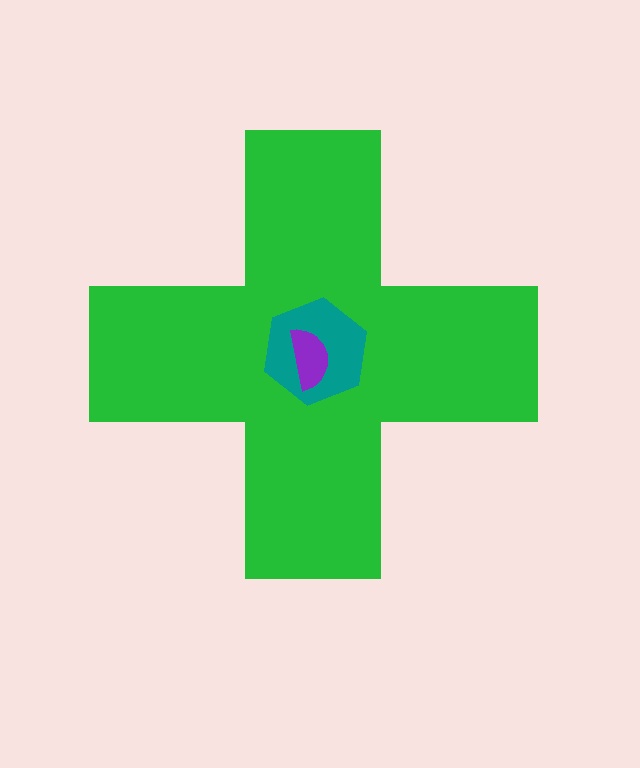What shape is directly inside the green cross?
The teal hexagon.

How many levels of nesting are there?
3.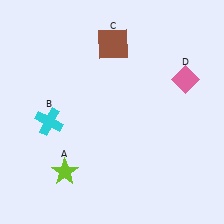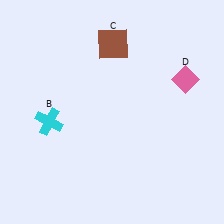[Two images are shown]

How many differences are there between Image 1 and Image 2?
There is 1 difference between the two images.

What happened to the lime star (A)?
The lime star (A) was removed in Image 2. It was in the bottom-left area of Image 1.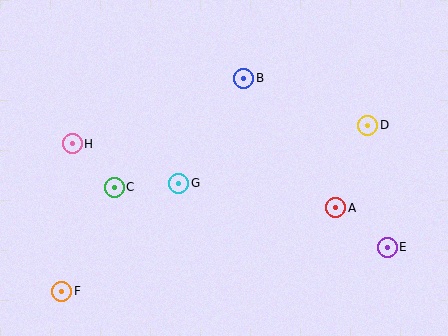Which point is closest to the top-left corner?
Point H is closest to the top-left corner.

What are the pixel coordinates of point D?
Point D is at (368, 125).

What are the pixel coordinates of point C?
Point C is at (114, 187).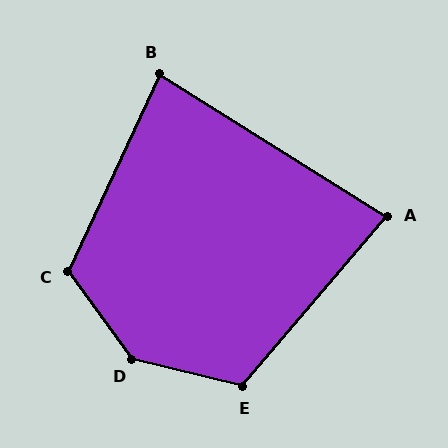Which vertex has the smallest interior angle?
A, at approximately 82 degrees.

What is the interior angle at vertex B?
Approximately 83 degrees (acute).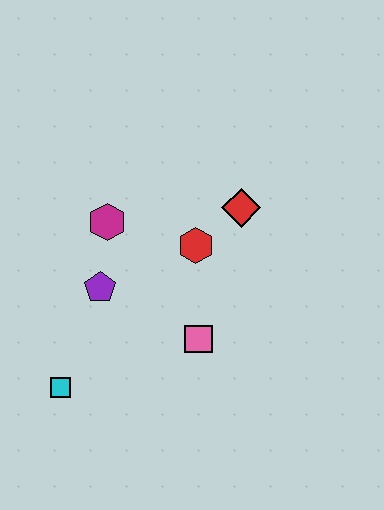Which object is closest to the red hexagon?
The red diamond is closest to the red hexagon.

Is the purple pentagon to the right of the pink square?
No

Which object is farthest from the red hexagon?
The cyan square is farthest from the red hexagon.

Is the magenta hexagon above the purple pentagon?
Yes